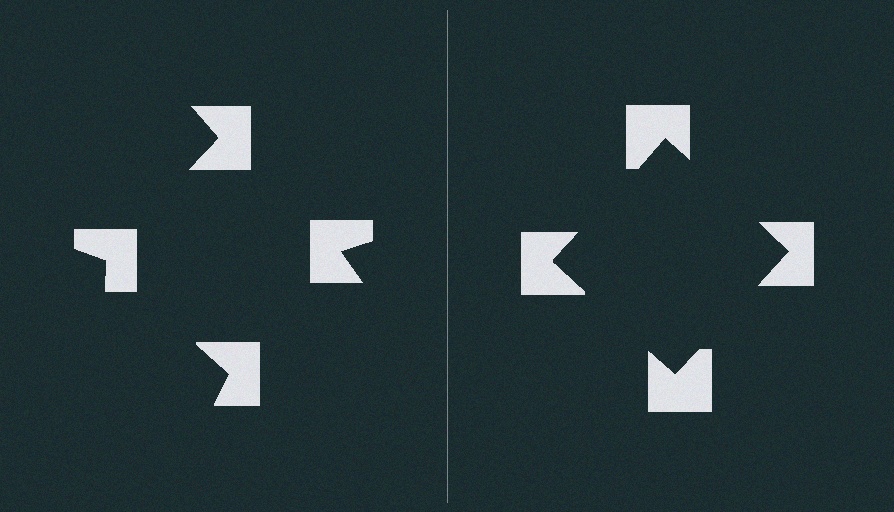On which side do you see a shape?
An illusory square appears on the right side. On the left side the wedge cuts are rotated, so no coherent shape forms.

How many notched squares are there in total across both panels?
8 — 4 on each side.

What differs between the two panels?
The notched squares are positioned identically on both sides; only the wedge orientations differ. On the right they align to a square; on the left they are misaligned.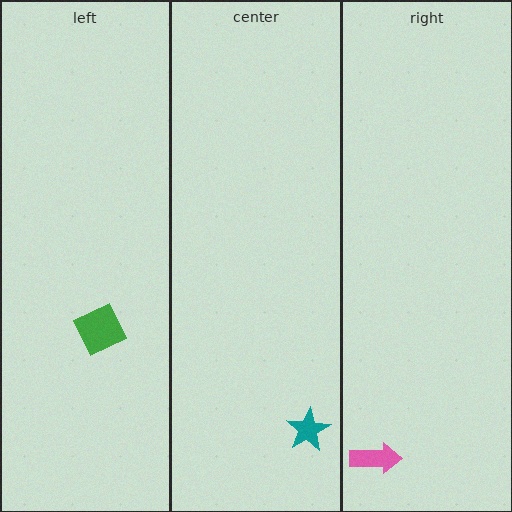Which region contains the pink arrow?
The right region.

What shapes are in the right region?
The pink arrow.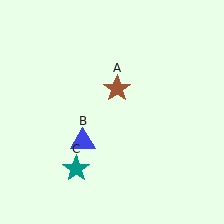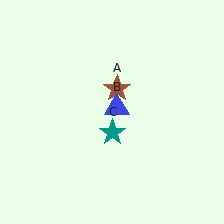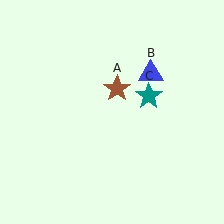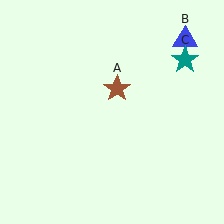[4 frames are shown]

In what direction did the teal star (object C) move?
The teal star (object C) moved up and to the right.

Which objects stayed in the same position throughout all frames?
Brown star (object A) remained stationary.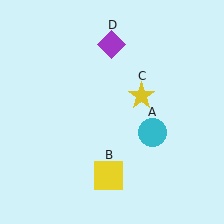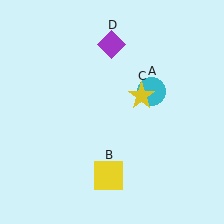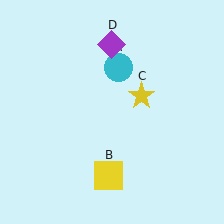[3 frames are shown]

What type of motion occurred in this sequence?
The cyan circle (object A) rotated counterclockwise around the center of the scene.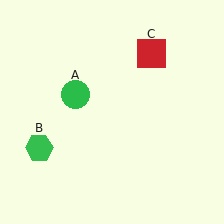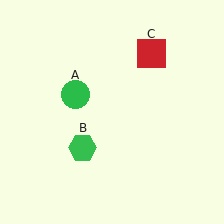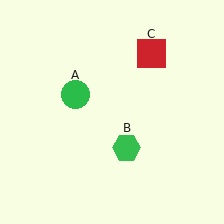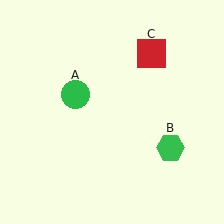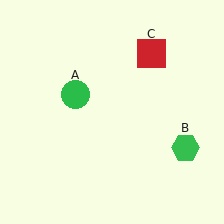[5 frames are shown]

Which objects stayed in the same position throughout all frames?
Green circle (object A) and red square (object C) remained stationary.